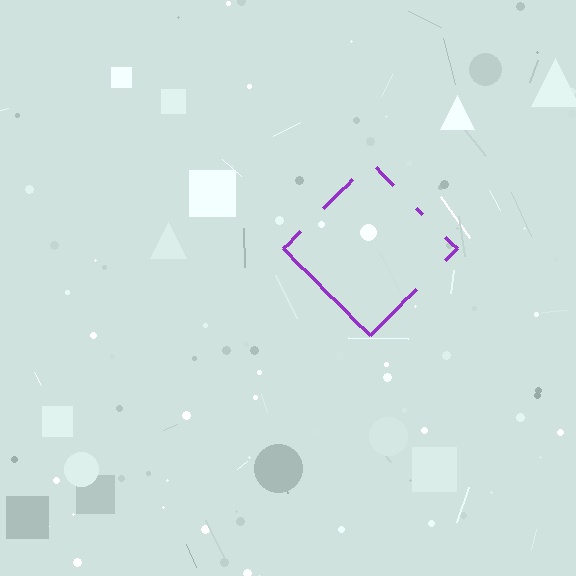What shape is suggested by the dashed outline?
The dashed outline suggests a diamond.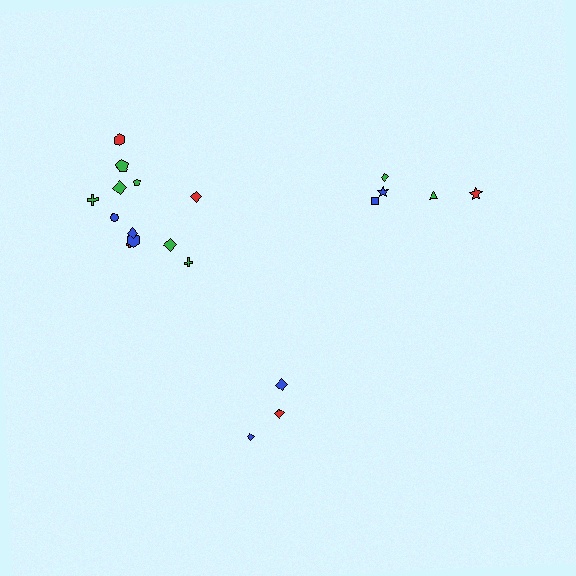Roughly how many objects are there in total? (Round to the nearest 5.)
Roughly 20 objects in total.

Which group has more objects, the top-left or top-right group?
The top-left group.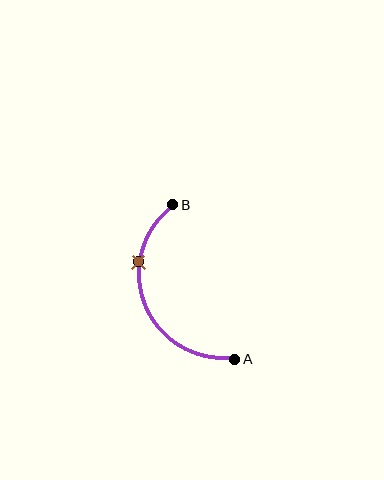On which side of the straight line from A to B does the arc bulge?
The arc bulges to the left of the straight line connecting A and B.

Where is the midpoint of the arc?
The arc midpoint is the point on the curve farthest from the straight line joining A and B. It sits to the left of that line.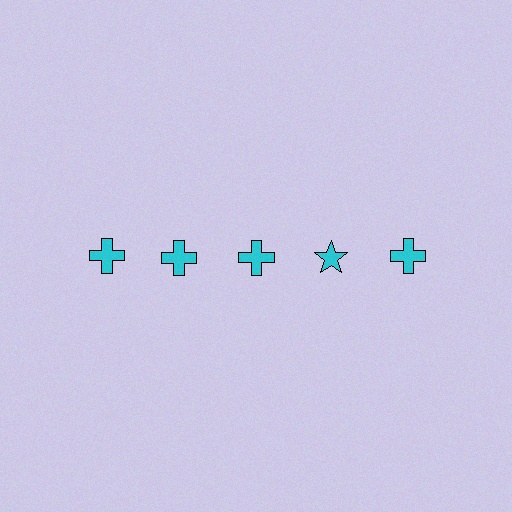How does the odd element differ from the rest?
It has a different shape: star instead of cross.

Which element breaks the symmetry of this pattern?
The cyan star in the top row, second from right column breaks the symmetry. All other shapes are cyan crosses.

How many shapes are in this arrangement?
There are 5 shapes arranged in a grid pattern.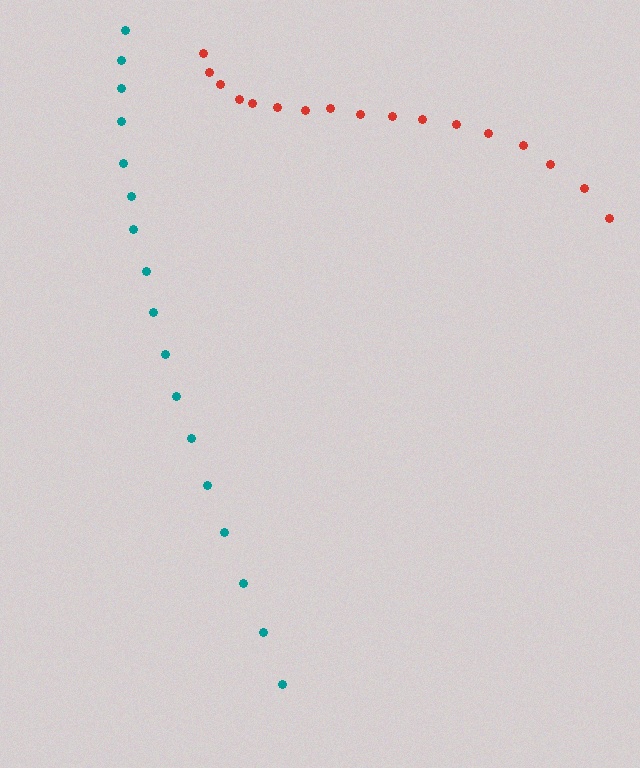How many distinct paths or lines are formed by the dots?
There are 2 distinct paths.